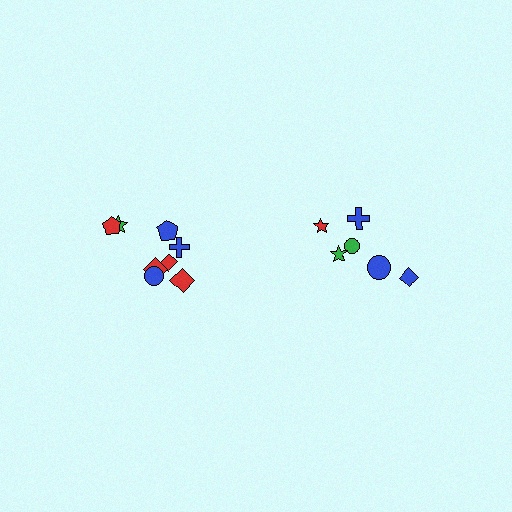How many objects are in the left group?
There are 8 objects.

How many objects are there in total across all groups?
There are 14 objects.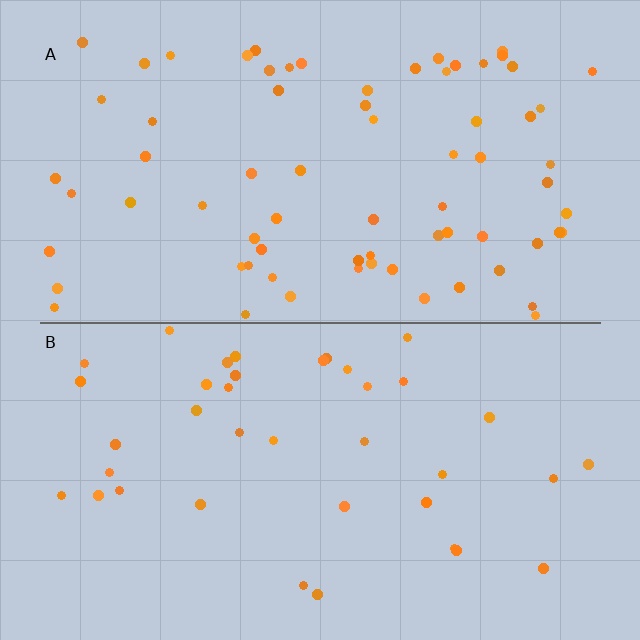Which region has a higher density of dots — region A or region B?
A (the top).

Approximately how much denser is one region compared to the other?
Approximately 1.9× — region A over region B.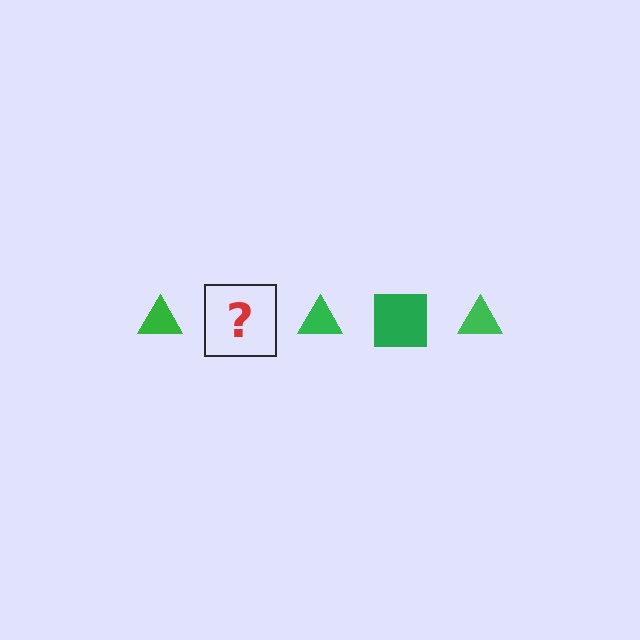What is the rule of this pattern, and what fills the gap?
The rule is that the pattern cycles through triangle, square shapes in green. The gap should be filled with a green square.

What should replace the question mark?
The question mark should be replaced with a green square.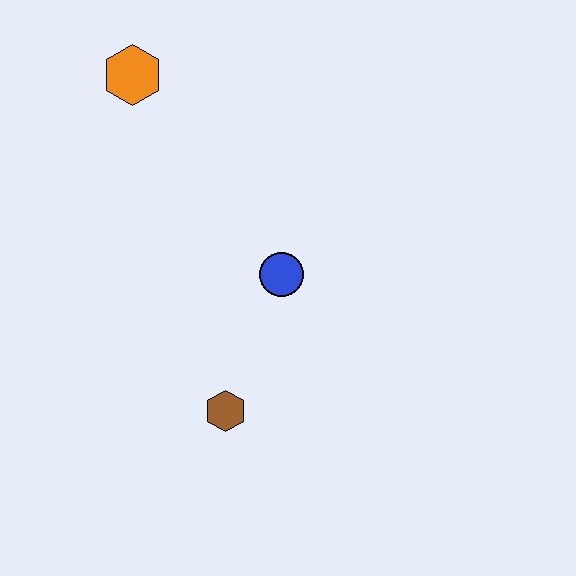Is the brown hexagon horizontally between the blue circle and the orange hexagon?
Yes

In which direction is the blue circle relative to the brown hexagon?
The blue circle is above the brown hexagon.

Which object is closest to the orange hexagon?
The blue circle is closest to the orange hexagon.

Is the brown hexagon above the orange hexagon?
No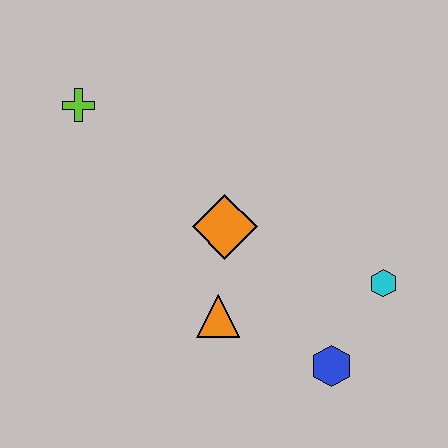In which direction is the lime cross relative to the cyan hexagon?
The lime cross is to the left of the cyan hexagon.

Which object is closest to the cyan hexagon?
The blue hexagon is closest to the cyan hexagon.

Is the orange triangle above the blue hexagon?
Yes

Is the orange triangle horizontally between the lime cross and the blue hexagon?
Yes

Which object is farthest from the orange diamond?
The lime cross is farthest from the orange diamond.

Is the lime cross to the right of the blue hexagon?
No